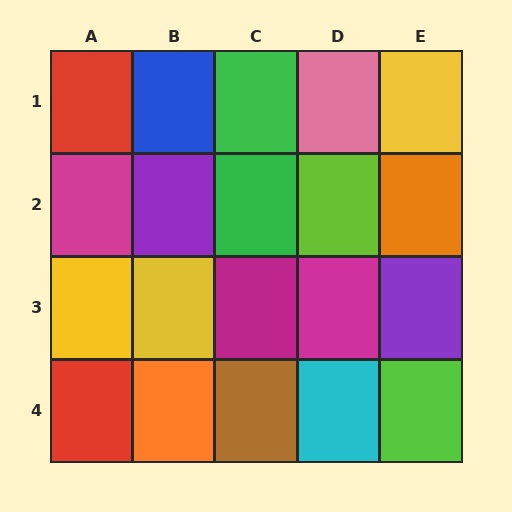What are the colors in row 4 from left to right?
Red, orange, brown, cyan, lime.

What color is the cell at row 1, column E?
Yellow.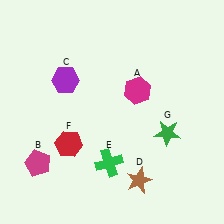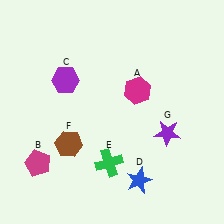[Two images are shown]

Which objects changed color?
D changed from brown to blue. F changed from red to brown. G changed from green to purple.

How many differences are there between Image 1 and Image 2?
There are 3 differences between the two images.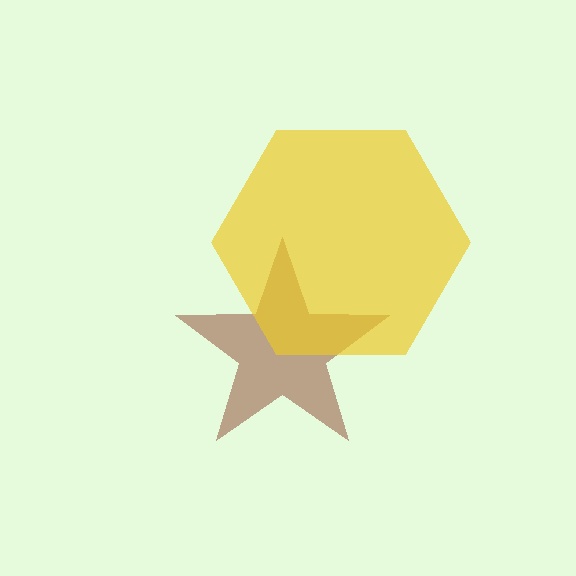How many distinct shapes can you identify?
There are 2 distinct shapes: a brown star, a yellow hexagon.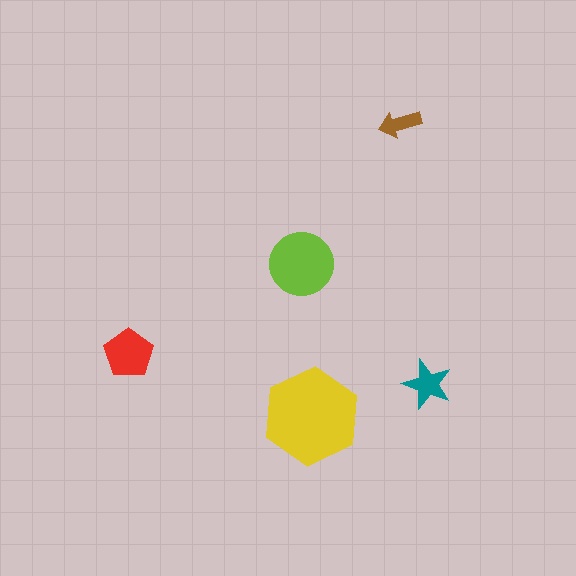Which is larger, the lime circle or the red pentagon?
The lime circle.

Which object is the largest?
The yellow hexagon.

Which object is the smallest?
The brown arrow.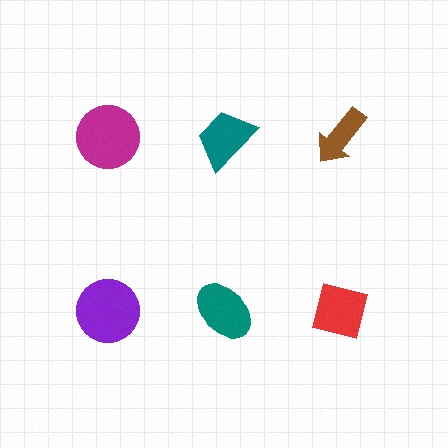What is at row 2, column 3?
A red square.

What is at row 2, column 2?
A teal ellipse.